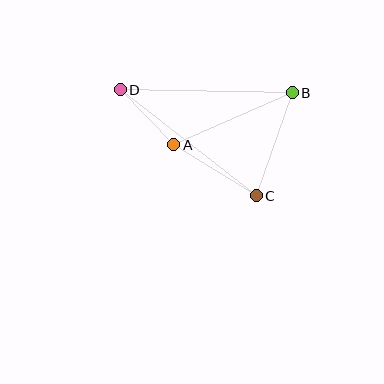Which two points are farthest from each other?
Points C and D are farthest from each other.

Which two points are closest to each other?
Points A and D are closest to each other.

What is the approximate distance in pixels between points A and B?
The distance between A and B is approximately 129 pixels.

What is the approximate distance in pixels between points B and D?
The distance between B and D is approximately 172 pixels.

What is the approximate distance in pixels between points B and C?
The distance between B and C is approximately 109 pixels.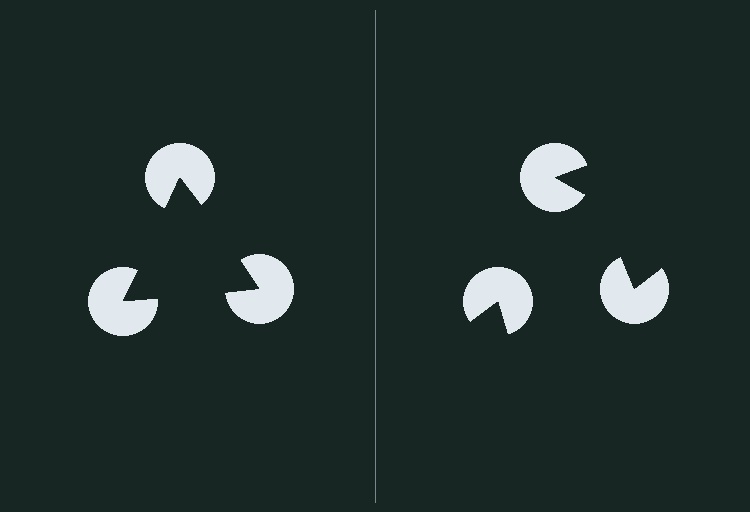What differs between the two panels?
The pac-man discs are positioned identically on both sides; only the wedge orientations differ. On the left they align to a triangle; on the right they are misaligned.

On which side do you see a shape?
An illusory triangle appears on the left side. On the right side the wedge cuts are rotated, so no coherent shape forms.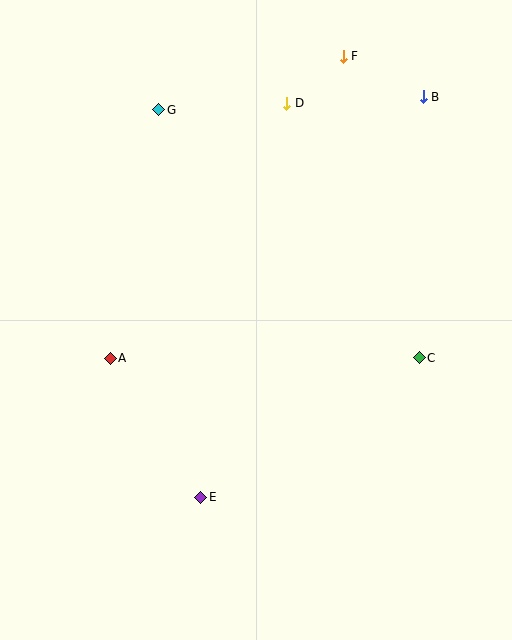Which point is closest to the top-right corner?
Point B is closest to the top-right corner.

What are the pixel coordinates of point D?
Point D is at (287, 103).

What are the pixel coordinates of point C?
Point C is at (419, 358).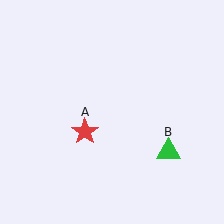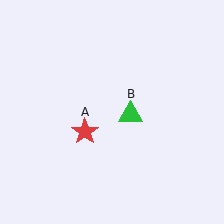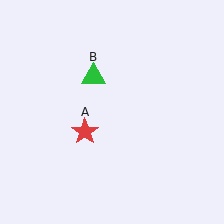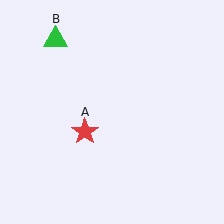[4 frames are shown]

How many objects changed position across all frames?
1 object changed position: green triangle (object B).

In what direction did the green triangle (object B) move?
The green triangle (object B) moved up and to the left.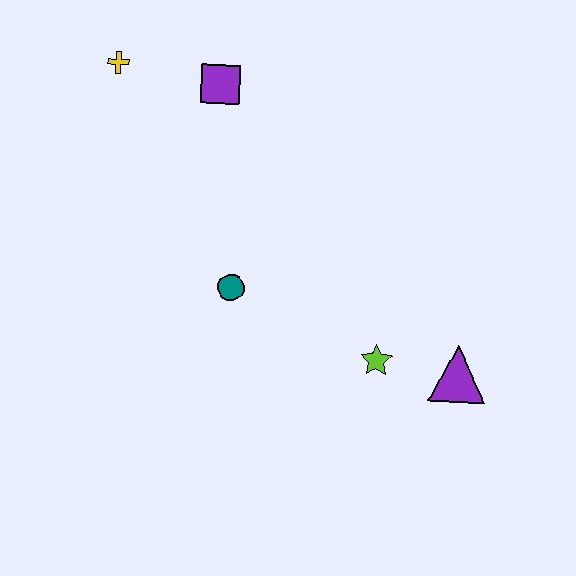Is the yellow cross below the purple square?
No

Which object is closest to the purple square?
The yellow cross is closest to the purple square.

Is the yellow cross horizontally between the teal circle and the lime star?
No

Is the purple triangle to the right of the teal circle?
Yes